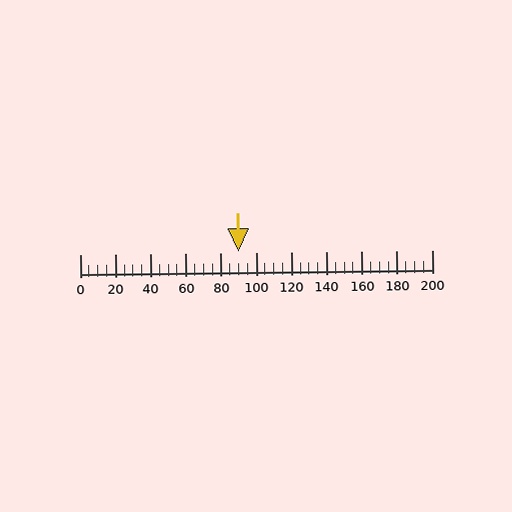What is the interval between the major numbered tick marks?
The major tick marks are spaced 20 units apart.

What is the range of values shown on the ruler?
The ruler shows values from 0 to 200.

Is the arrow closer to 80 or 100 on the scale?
The arrow is closer to 100.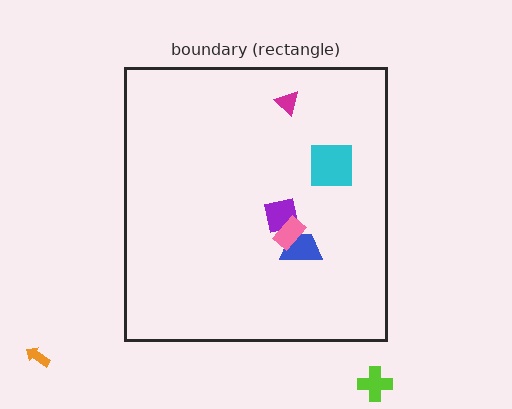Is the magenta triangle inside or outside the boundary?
Inside.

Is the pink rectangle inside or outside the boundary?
Inside.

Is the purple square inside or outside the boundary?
Inside.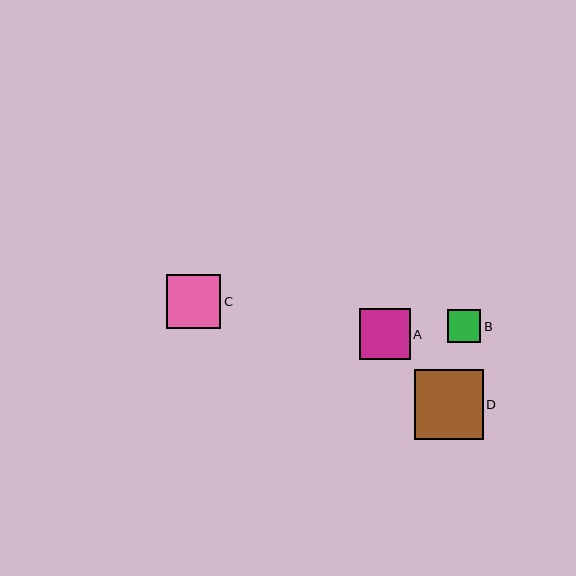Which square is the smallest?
Square B is the smallest with a size of approximately 33 pixels.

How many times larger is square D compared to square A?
Square D is approximately 1.4 times the size of square A.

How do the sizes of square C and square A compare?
Square C and square A are approximately the same size.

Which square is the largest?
Square D is the largest with a size of approximately 69 pixels.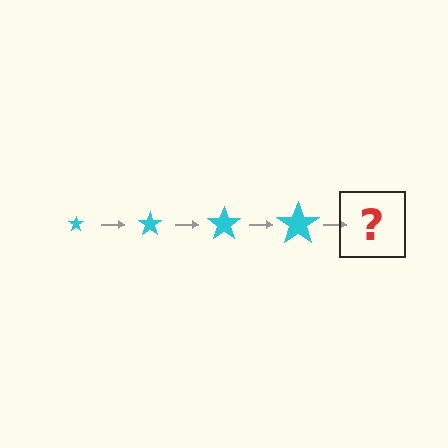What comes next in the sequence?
The next element should be a cyan star, larger than the previous one.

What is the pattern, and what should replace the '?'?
The pattern is that the star gets progressively larger each step. The '?' should be a cyan star, larger than the previous one.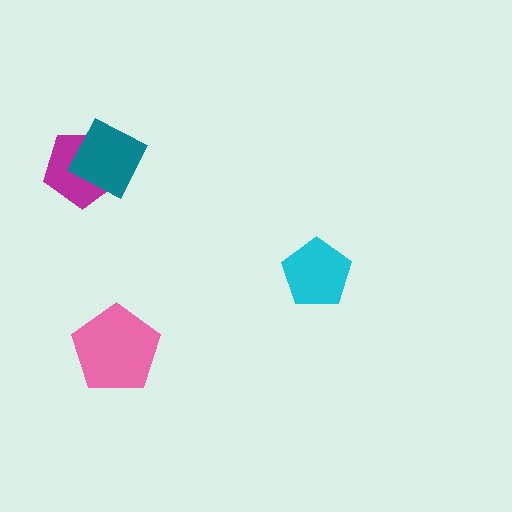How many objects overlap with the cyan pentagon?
0 objects overlap with the cyan pentagon.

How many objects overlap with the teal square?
1 object overlaps with the teal square.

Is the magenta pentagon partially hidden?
Yes, it is partially covered by another shape.